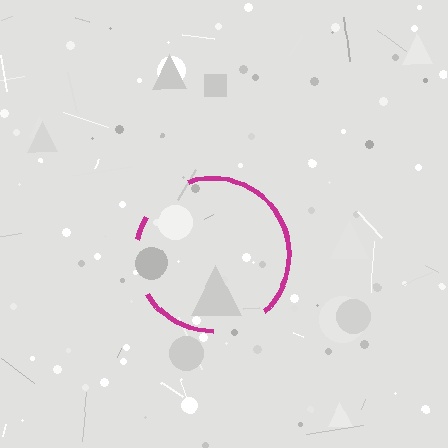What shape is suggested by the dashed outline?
The dashed outline suggests a circle.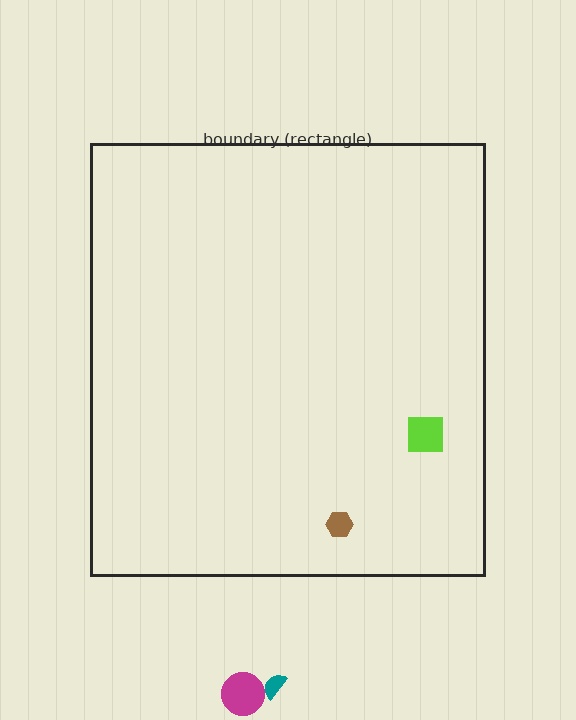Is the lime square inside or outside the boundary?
Inside.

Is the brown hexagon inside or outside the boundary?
Inside.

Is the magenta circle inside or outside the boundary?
Outside.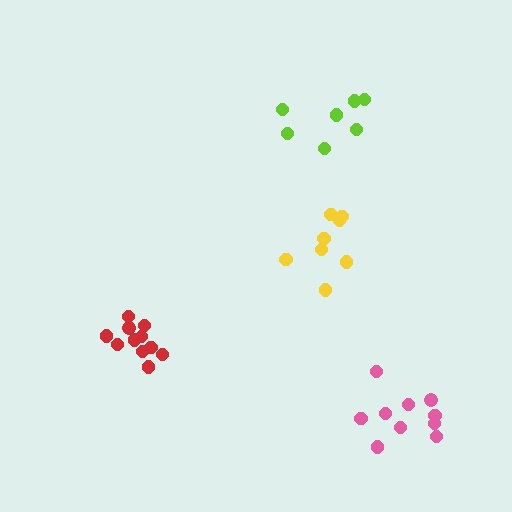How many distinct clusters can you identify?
There are 4 distinct clusters.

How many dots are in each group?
Group 1: 11 dots, Group 2: 7 dots, Group 3: 10 dots, Group 4: 8 dots (36 total).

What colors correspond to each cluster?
The clusters are colored: red, lime, pink, yellow.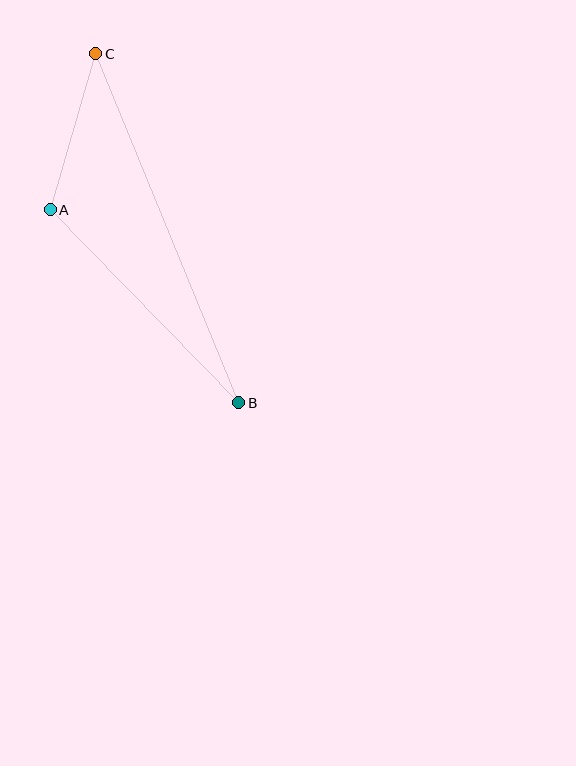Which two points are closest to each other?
Points A and C are closest to each other.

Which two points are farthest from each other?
Points B and C are farthest from each other.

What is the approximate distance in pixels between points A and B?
The distance between A and B is approximately 270 pixels.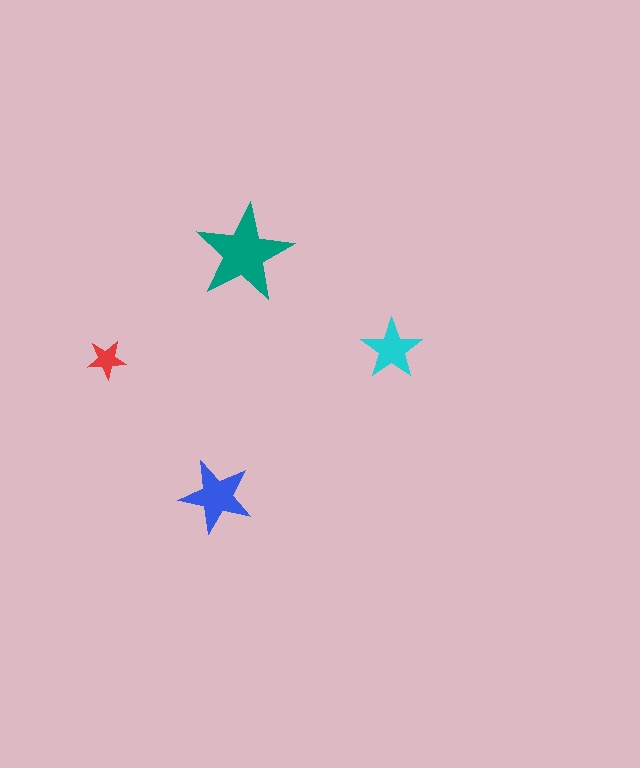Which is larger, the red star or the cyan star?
The cyan one.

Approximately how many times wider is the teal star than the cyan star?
About 1.5 times wider.